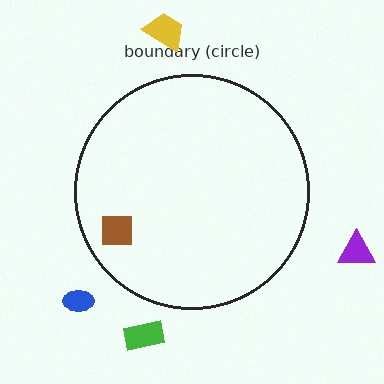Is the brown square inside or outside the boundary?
Inside.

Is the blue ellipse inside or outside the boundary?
Outside.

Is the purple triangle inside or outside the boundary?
Outside.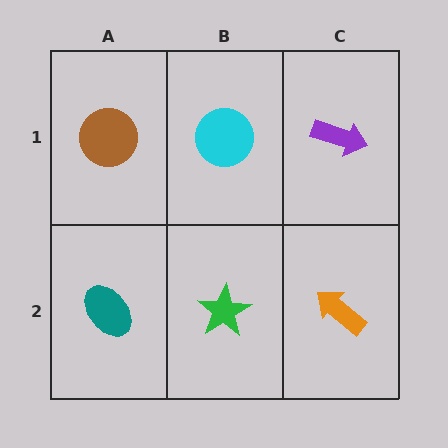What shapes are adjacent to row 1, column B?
A green star (row 2, column B), a brown circle (row 1, column A), a purple arrow (row 1, column C).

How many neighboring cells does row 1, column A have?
2.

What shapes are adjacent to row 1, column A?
A teal ellipse (row 2, column A), a cyan circle (row 1, column B).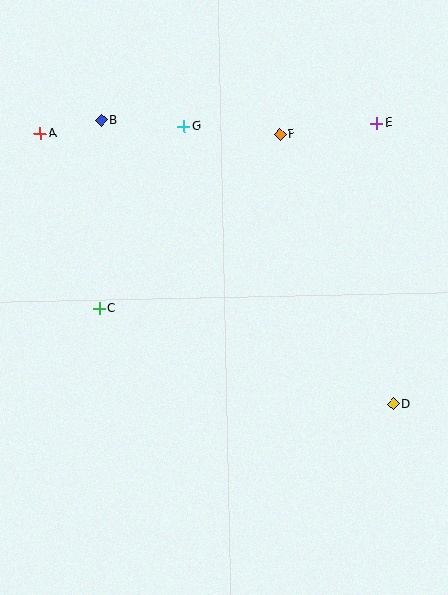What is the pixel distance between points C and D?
The distance between C and D is 309 pixels.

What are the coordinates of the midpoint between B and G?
The midpoint between B and G is at (143, 123).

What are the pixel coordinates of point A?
Point A is at (40, 133).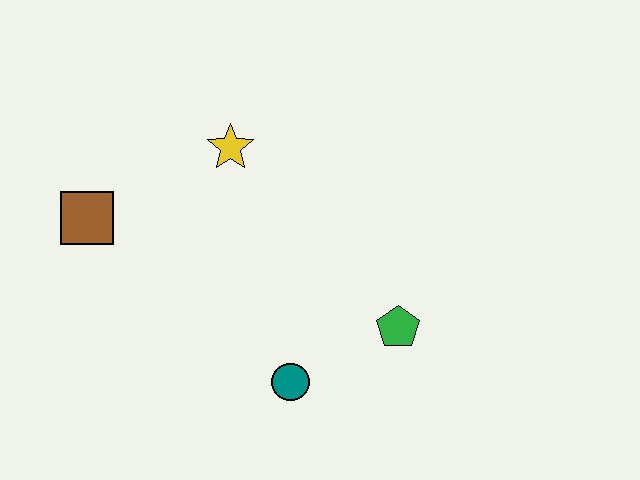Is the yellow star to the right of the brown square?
Yes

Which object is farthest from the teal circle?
The brown square is farthest from the teal circle.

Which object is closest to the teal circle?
The green pentagon is closest to the teal circle.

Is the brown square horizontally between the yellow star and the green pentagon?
No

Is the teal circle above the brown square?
No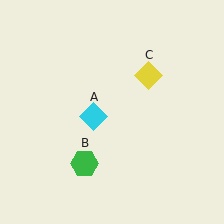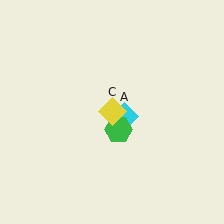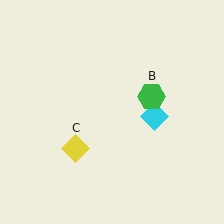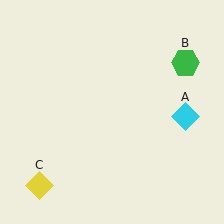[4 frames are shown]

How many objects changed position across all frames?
3 objects changed position: cyan diamond (object A), green hexagon (object B), yellow diamond (object C).